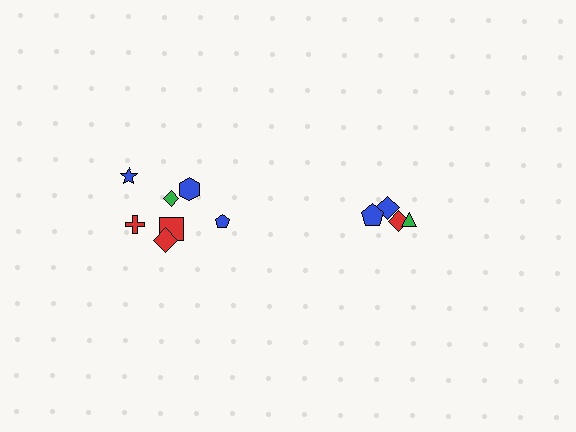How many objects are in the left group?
There are 7 objects.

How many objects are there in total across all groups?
There are 11 objects.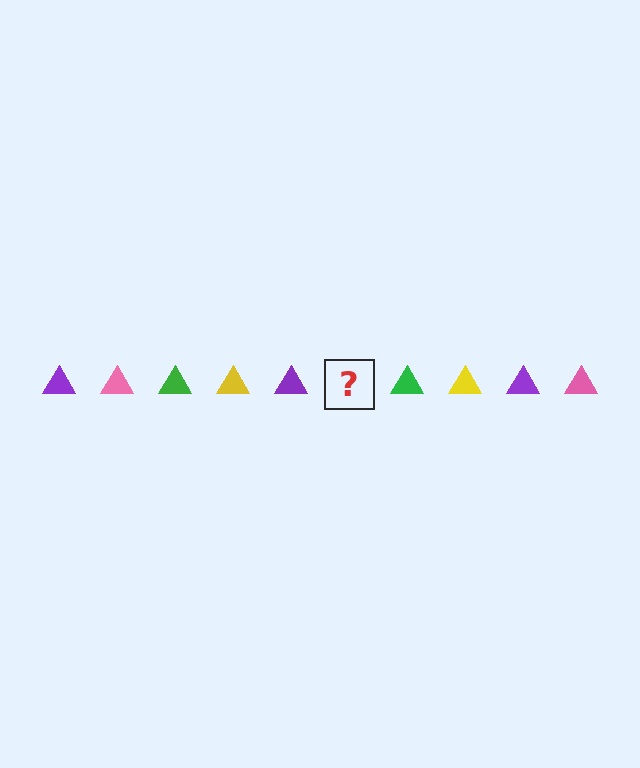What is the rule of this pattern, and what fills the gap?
The rule is that the pattern cycles through purple, pink, green, yellow triangles. The gap should be filled with a pink triangle.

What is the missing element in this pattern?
The missing element is a pink triangle.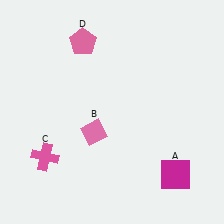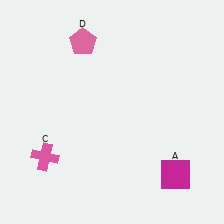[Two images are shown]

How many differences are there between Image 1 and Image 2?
There is 1 difference between the two images.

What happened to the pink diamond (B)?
The pink diamond (B) was removed in Image 2. It was in the bottom-left area of Image 1.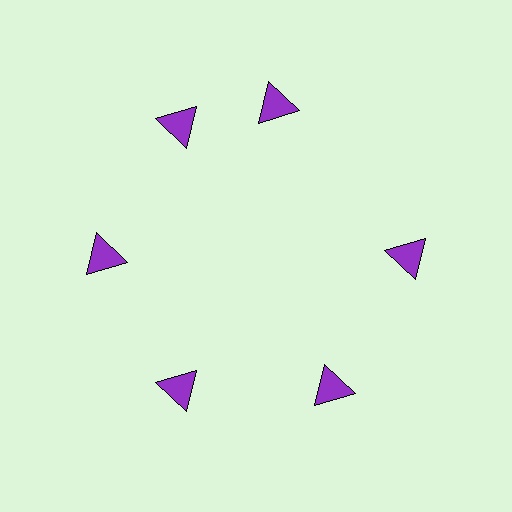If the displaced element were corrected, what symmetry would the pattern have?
It would have 6-fold rotational symmetry — the pattern would map onto itself every 60 degrees.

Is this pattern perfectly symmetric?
No. The 6 purple triangles are arranged in a ring, but one element near the 1 o'clock position is rotated out of alignment along the ring, breaking the 6-fold rotational symmetry.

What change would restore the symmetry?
The symmetry would be restored by rotating it back into even spacing with its neighbors so that all 6 triangles sit at equal angles and equal distance from the center.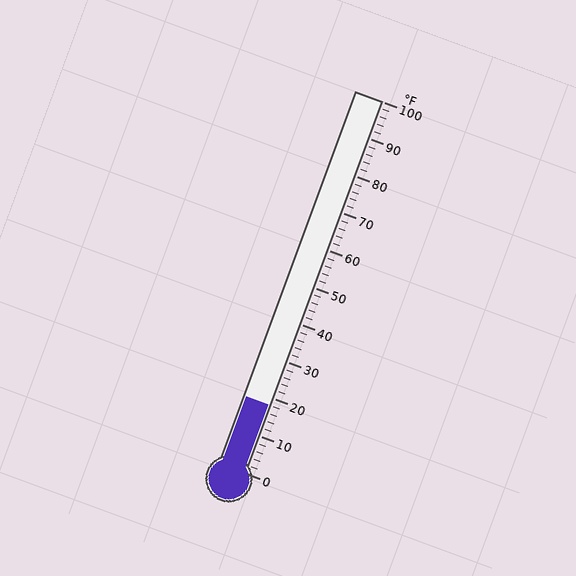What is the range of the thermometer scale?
The thermometer scale ranges from 0°F to 100°F.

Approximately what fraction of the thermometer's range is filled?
The thermometer is filled to approximately 20% of its range.